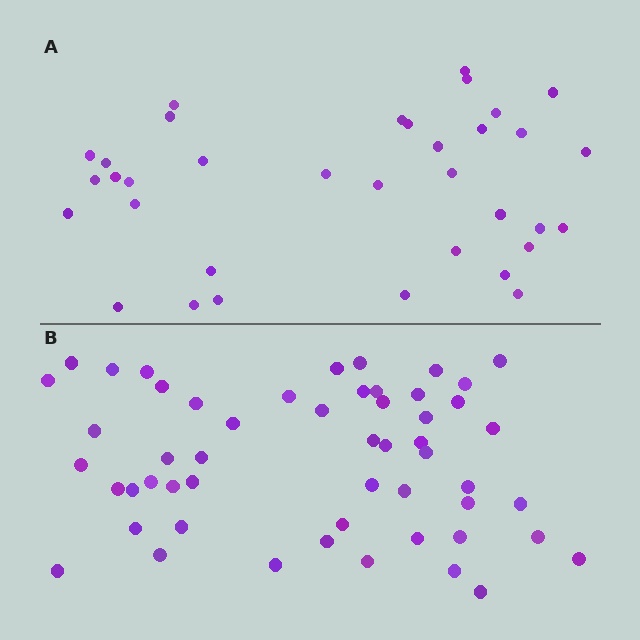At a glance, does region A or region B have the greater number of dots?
Region B (the bottom region) has more dots.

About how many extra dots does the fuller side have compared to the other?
Region B has approximately 20 more dots than region A.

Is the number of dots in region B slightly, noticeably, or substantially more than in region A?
Region B has substantially more. The ratio is roughly 1.5 to 1.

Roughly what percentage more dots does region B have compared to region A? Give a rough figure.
About 50% more.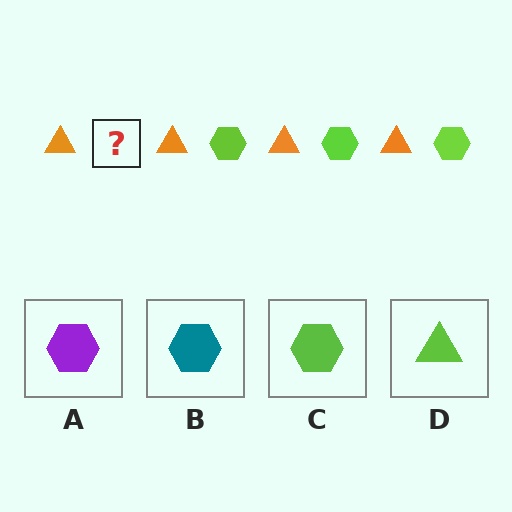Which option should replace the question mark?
Option C.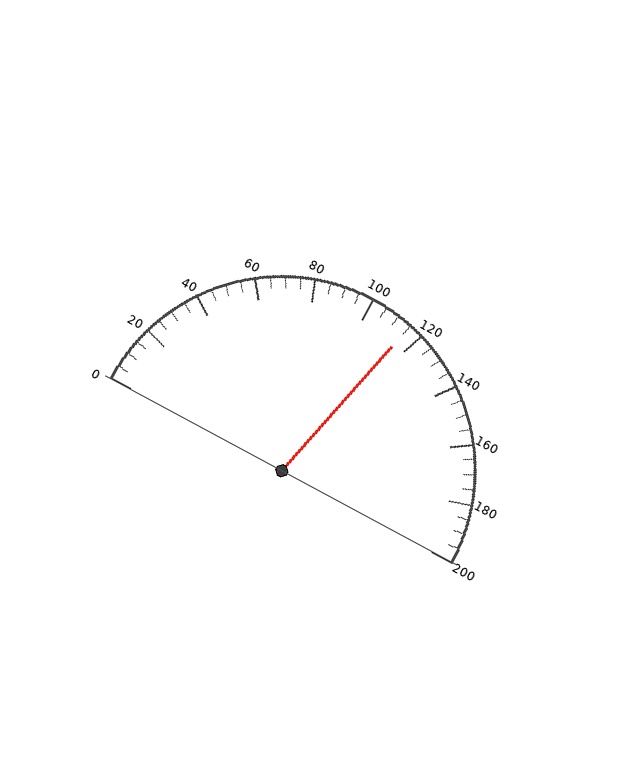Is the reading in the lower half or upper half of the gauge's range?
The reading is in the upper half of the range (0 to 200).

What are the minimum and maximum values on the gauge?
The gauge ranges from 0 to 200.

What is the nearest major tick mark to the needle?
The nearest major tick mark is 120.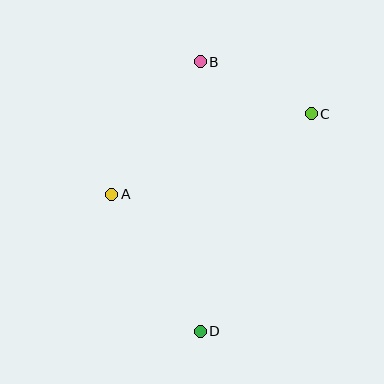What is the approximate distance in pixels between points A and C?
The distance between A and C is approximately 215 pixels.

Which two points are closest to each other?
Points B and C are closest to each other.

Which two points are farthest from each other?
Points B and D are farthest from each other.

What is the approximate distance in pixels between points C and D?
The distance between C and D is approximately 244 pixels.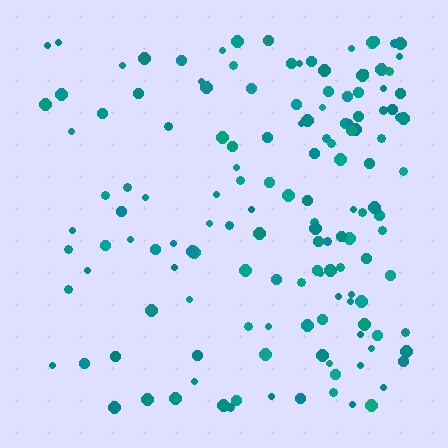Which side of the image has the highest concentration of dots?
The right.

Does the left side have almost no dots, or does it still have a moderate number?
Still a moderate number, just noticeably fewer than the right.